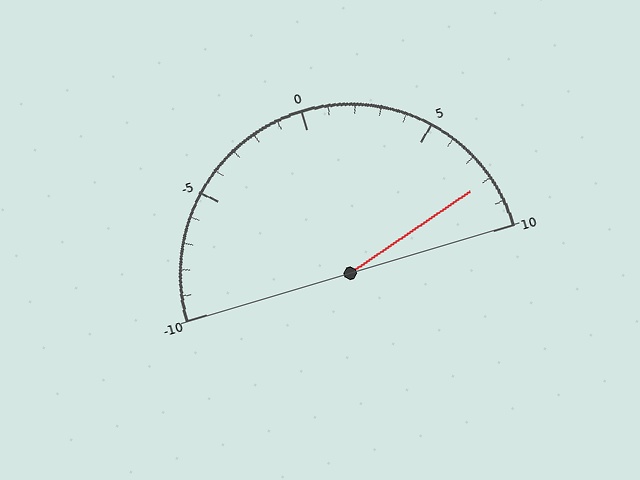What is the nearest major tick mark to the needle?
The nearest major tick mark is 10.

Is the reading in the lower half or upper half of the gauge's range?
The reading is in the upper half of the range (-10 to 10).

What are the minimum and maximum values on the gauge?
The gauge ranges from -10 to 10.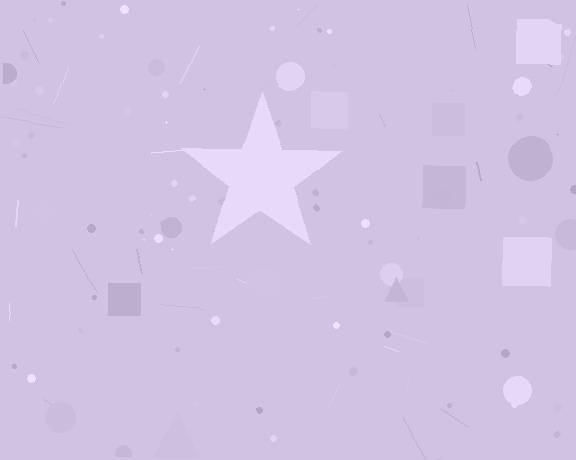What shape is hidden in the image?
A star is hidden in the image.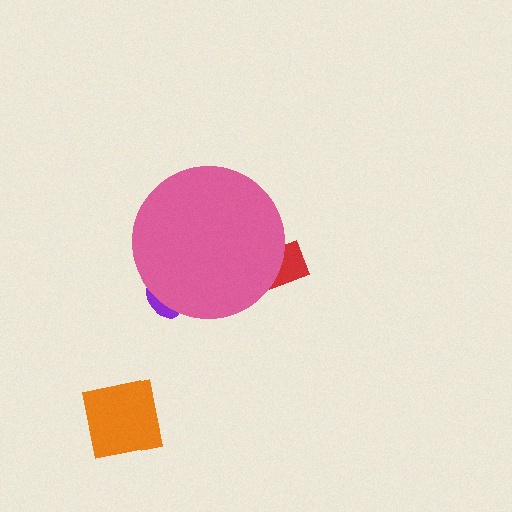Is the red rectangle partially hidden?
Yes, the red rectangle is partially hidden behind the pink circle.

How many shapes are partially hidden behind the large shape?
2 shapes are partially hidden.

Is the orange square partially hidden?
No, the orange square is fully visible.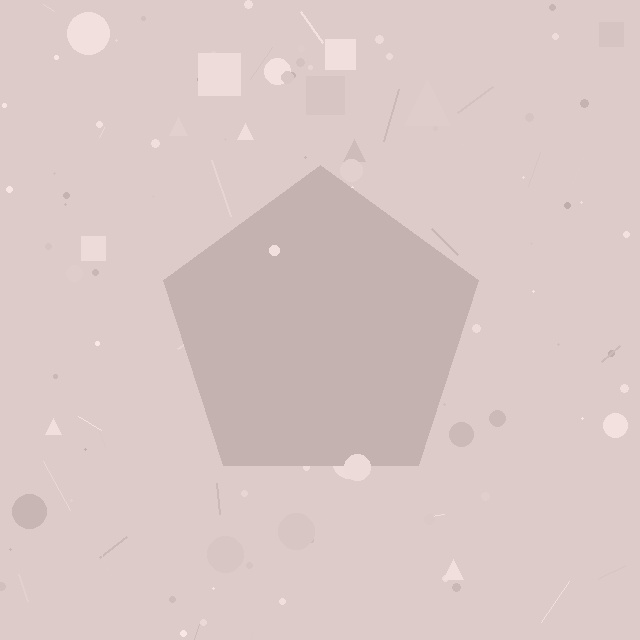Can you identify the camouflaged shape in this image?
The camouflaged shape is a pentagon.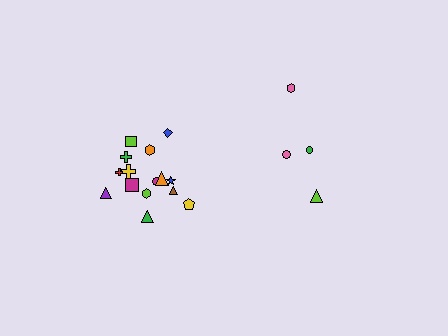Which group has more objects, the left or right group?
The left group.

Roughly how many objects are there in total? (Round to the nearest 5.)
Roughly 20 objects in total.